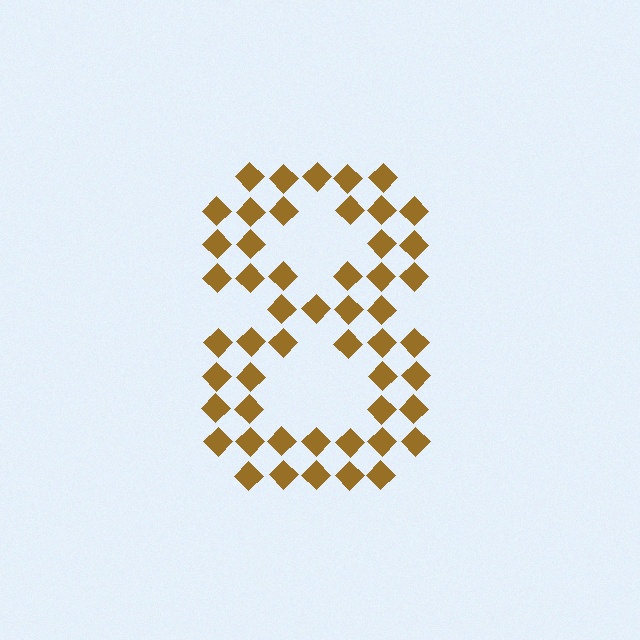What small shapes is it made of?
It is made of small diamonds.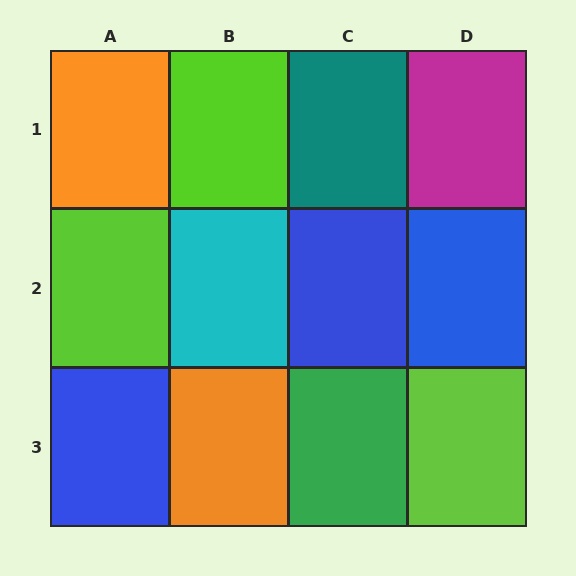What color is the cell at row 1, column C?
Teal.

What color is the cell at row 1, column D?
Magenta.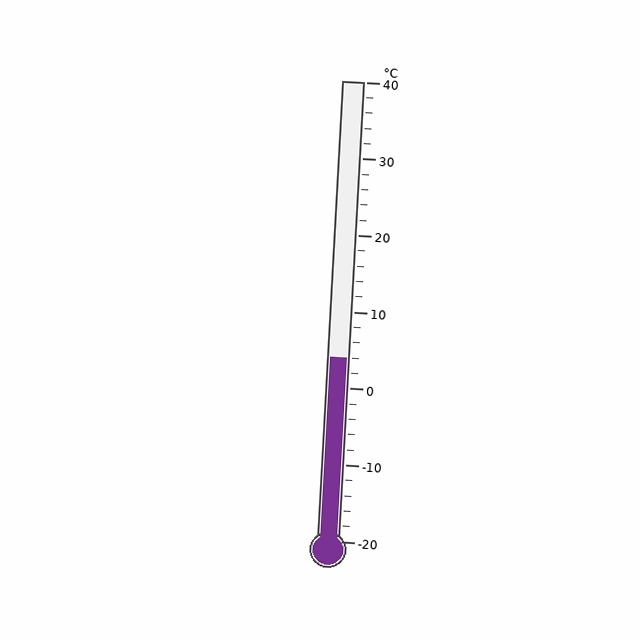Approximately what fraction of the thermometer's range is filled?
The thermometer is filled to approximately 40% of its range.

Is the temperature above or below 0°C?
The temperature is above 0°C.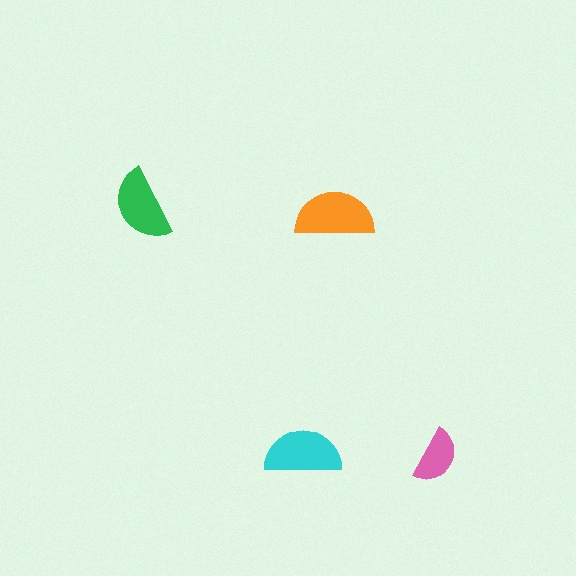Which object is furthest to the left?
The green semicircle is leftmost.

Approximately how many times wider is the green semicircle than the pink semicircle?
About 1.5 times wider.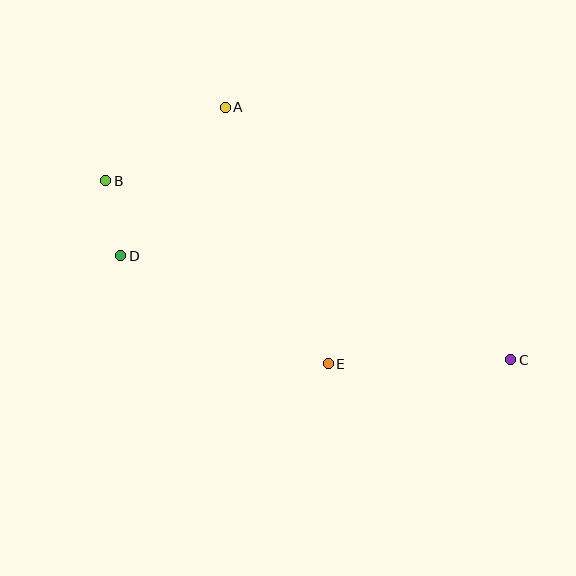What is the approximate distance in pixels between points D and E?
The distance between D and E is approximately 234 pixels.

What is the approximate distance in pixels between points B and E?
The distance between B and E is approximately 288 pixels.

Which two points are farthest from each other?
Points B and C are farthest from each other.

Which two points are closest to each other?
Points B and D are closest to each other.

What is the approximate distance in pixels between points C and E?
The distance between C and E is approximately 183 pixels.